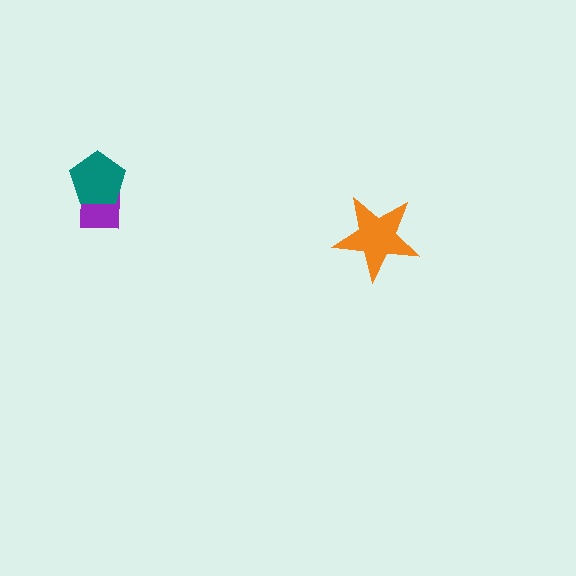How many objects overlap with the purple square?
1 object overlaps with the purple square.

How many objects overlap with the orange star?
0 objects overlap with the orange star.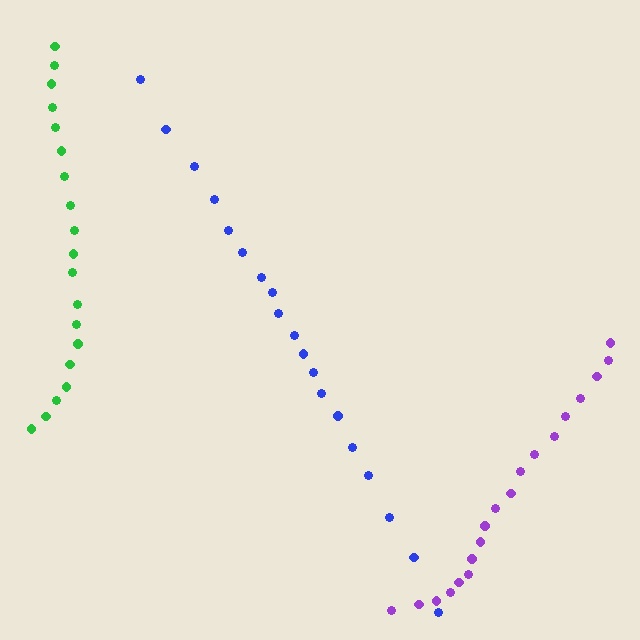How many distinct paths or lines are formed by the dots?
There are 3 distinct paths.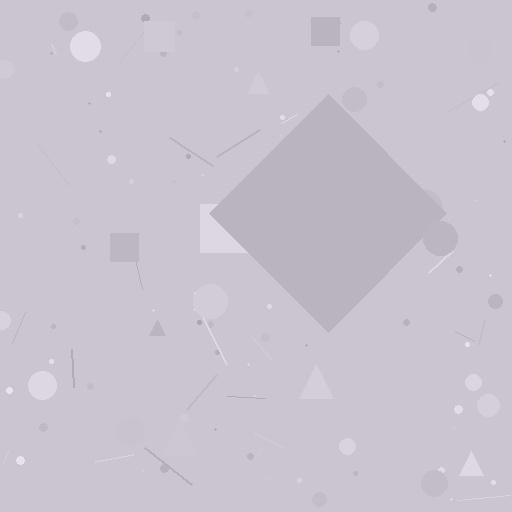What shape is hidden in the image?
A diamond is hidden in the image.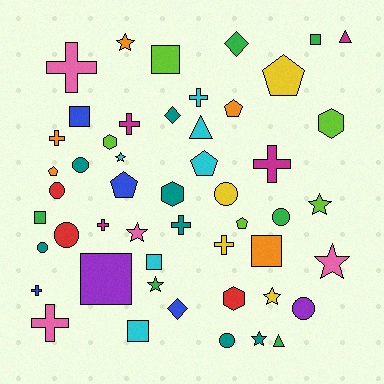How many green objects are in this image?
There are 6 green objects.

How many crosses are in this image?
There are 10 crosses.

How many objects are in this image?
There are 50 objects.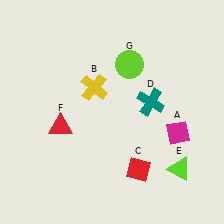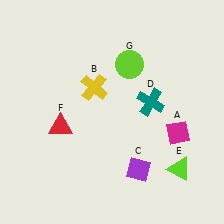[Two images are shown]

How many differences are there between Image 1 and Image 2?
There is 1 difference between the two images.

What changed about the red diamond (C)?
In Image 1, C is red. In Image 2, it changed to purple.